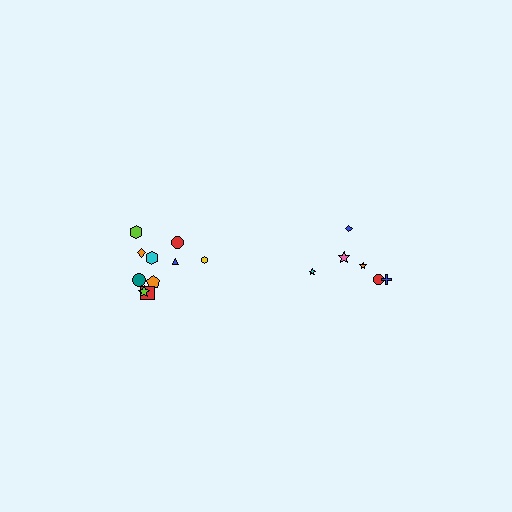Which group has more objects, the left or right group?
The left group.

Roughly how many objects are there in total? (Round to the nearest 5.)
Roughly 15 objects in total.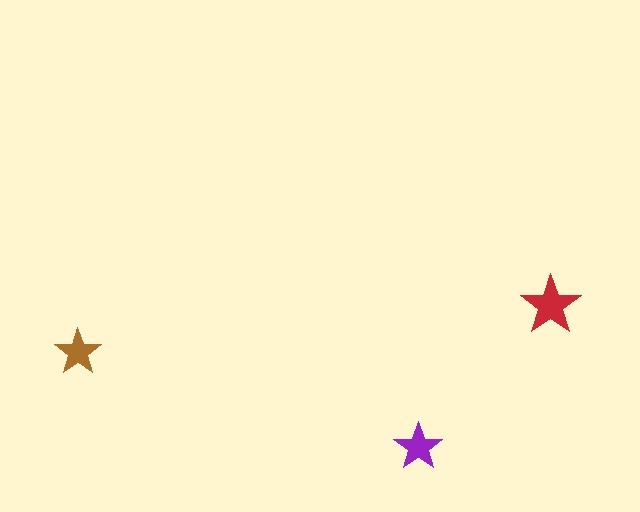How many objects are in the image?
There are 3 objects in the image.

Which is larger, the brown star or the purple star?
The purple one.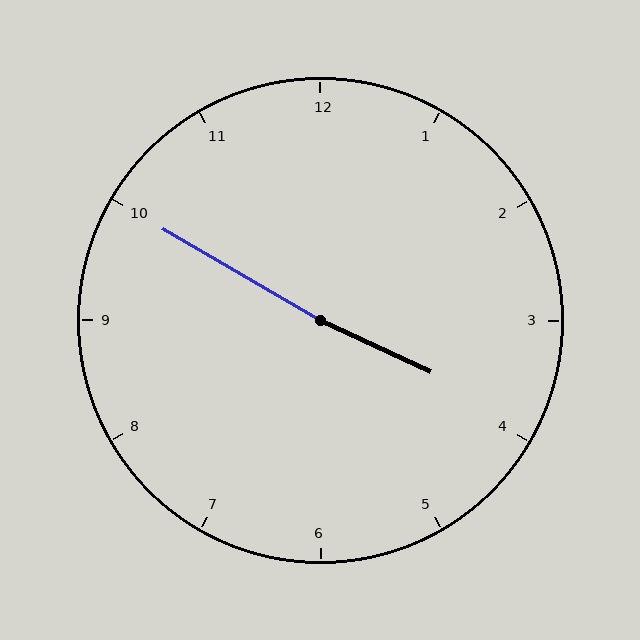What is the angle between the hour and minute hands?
Approximately 175 degrees.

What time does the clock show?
3:50.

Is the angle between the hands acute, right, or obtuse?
It is obtuse.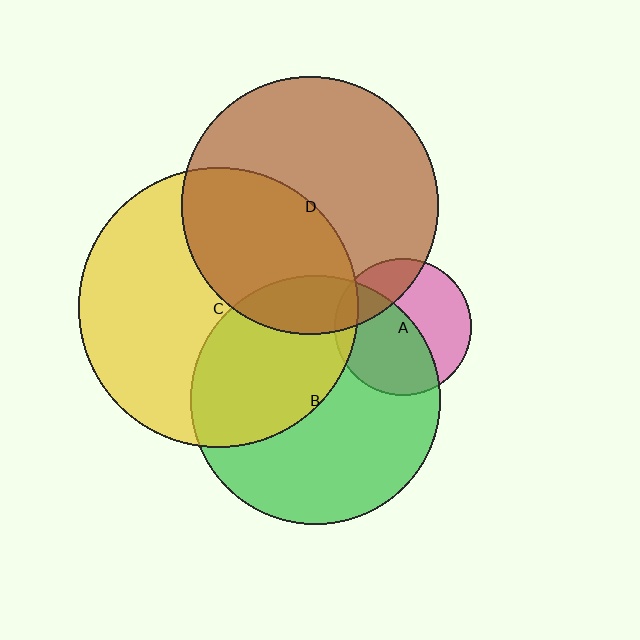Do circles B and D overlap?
Yes.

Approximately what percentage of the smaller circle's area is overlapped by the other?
Approximately 15%.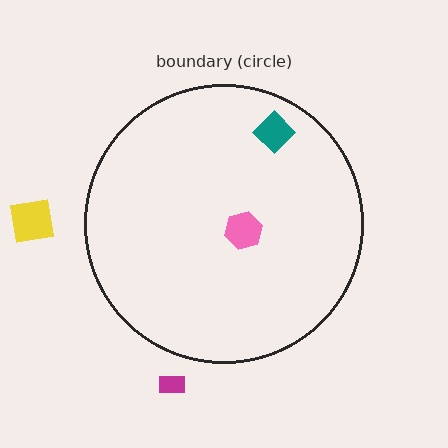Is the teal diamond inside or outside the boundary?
Inside.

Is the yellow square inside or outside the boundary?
Outside.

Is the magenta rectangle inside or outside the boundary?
Outside.